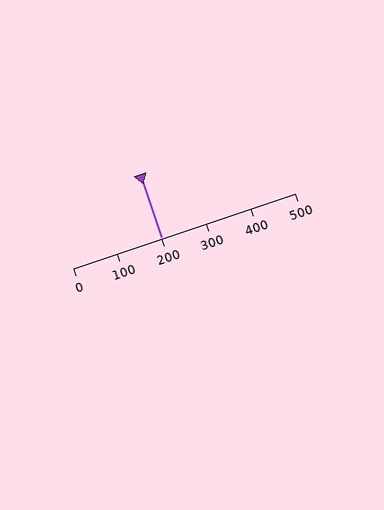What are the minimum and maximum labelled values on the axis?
The axis runs from 0 to 500.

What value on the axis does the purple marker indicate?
The marker indicates approximately 200.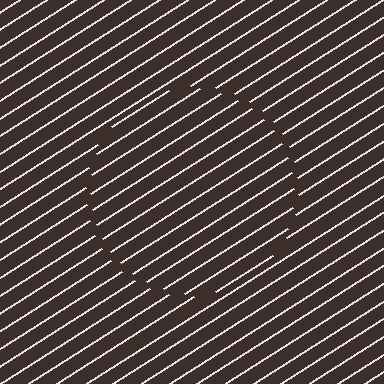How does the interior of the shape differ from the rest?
The interior of the shape contains the same grating, shifted by half a period — the contour is defined by the phase discontinuity where line-ends from the inner and outer gratings abut.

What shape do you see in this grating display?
An illusory circle. The interior of the shape contains the same grating, shifted by half a period — the contour is defined by the phase discontinuity where line-ends from the inner and outer gratings abut.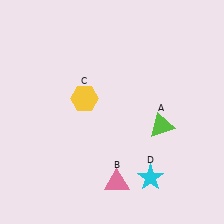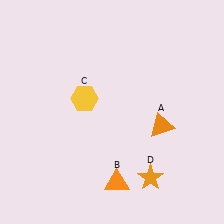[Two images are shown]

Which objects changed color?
A changed from lime to orange. B changed from pink to orange. D changed from cyan to orange.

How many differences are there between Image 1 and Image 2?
There are 3 differences between the two images.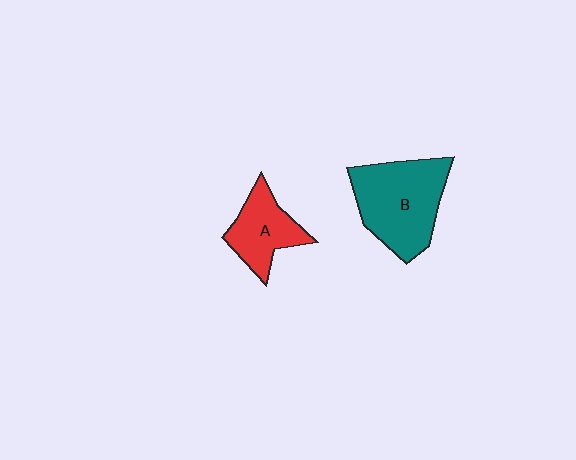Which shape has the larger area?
Shape B (teal).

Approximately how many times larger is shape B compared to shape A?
Approximately 1.7 times.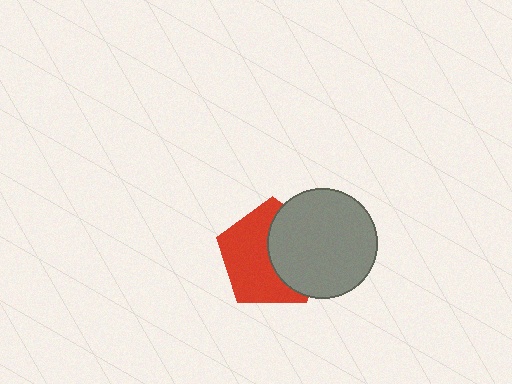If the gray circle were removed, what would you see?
You would see the complete red pentagon.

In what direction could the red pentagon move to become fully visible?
The red pentagon could move left. That would shift it out from behind the gray circle entirely.